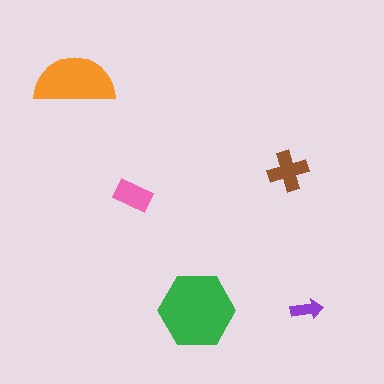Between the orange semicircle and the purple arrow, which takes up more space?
The orange semicircle.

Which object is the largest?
The green hexagon.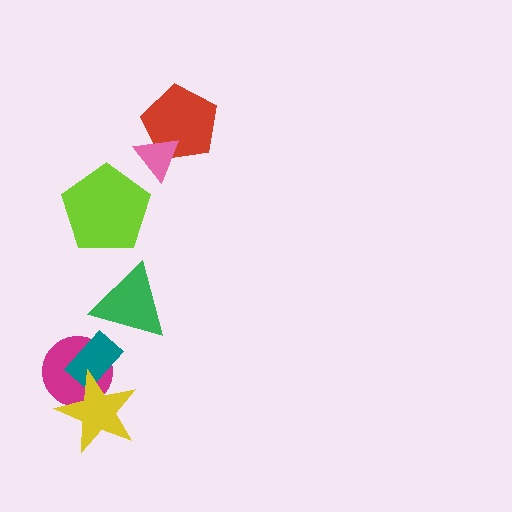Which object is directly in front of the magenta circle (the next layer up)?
The teal rectangle is directly in front of the magenta circle.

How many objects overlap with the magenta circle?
2 objects overlap with the magenta circle.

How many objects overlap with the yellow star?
2 objects overlap with the yellow star.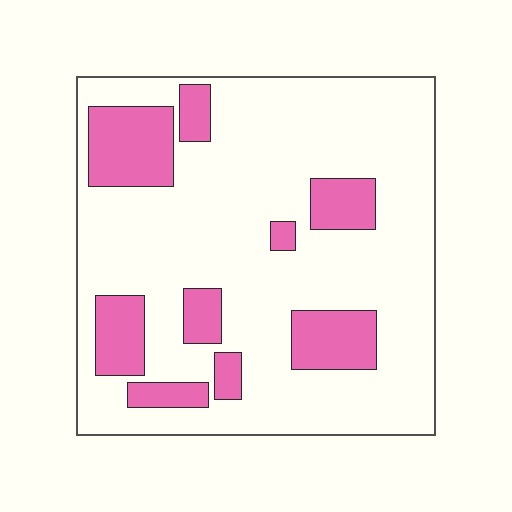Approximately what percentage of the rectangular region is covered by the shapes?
Approximately 20%.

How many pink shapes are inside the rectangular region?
9.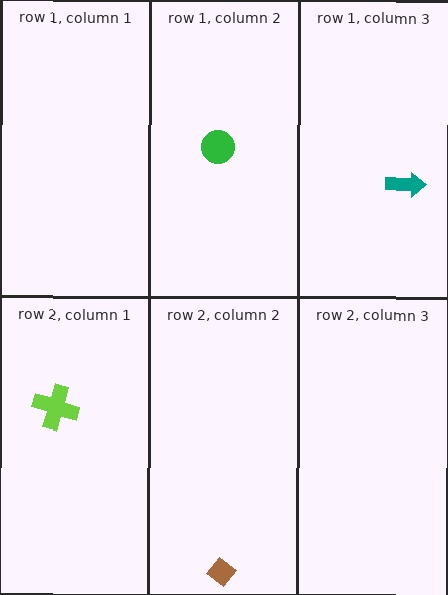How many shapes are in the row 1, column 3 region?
1.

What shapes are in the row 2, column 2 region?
The brown diamond.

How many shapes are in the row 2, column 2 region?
1.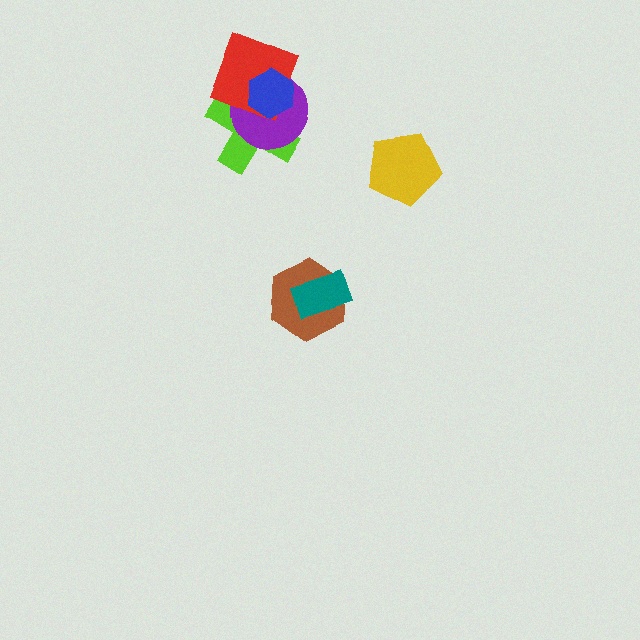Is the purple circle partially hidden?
Yes, it is partially covered by another shape.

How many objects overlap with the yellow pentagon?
0 objects overlap with the yellow pentagon.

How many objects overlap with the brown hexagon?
1 object overlaps with the brown hexagon.